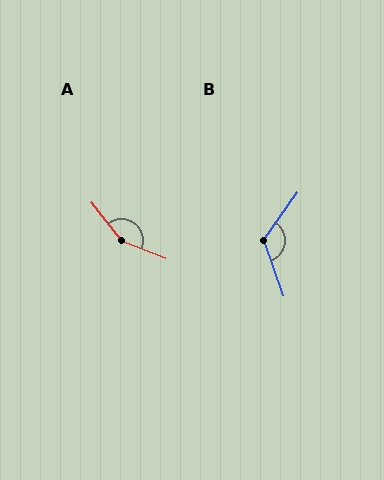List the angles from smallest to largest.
B (126°), A (150°).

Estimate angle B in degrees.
Approximately 126 degrees.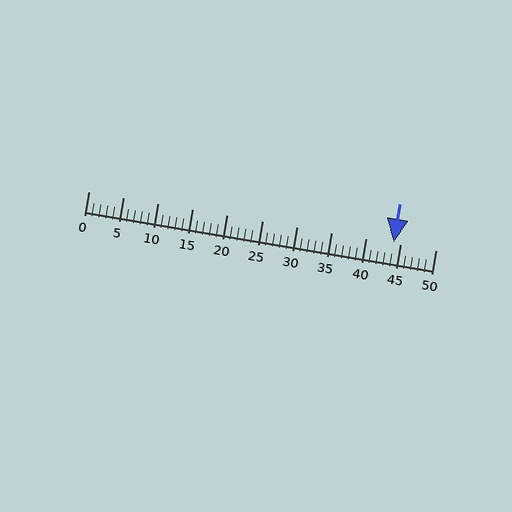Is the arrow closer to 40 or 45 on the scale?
The arrow is closer to 45.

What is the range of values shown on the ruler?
The ruler shows values from 0 to 50.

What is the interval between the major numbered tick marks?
The major tick marks are spaced 5 units apart.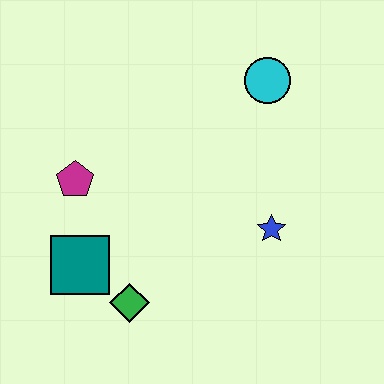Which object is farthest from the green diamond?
The cyan circle is farthest from the green diamond.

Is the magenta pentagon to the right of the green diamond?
No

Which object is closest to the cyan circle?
The blue star is closest to the cyan circle.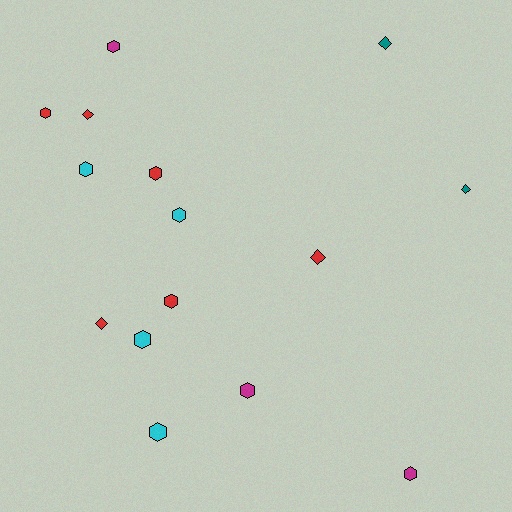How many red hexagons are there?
There are 3 red hexagons.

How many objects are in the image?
There are 15 objects.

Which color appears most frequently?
Red, with 6 objects.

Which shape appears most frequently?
Hexagon, with 10 objects.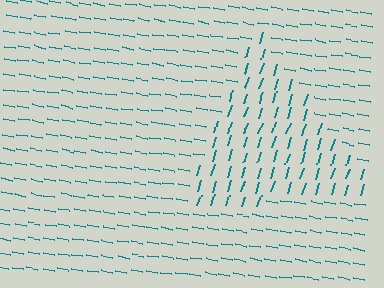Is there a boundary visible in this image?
Yes, there is a texture boundary formed by a change in line orientation.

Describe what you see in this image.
The image is filled with small teal line segments. A triangle region in the image has lines oriented differently from the surrounding lines, creating a visible texture boundary.